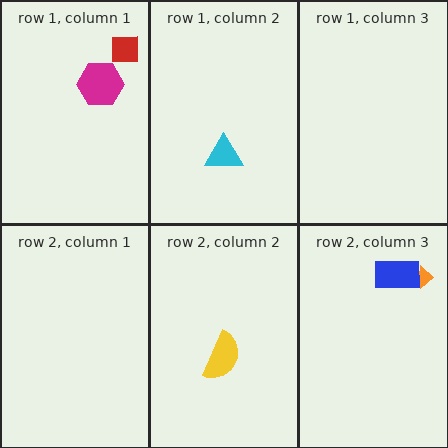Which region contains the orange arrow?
The row 2, column 3 region.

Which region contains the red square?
The row 1, column 1 region.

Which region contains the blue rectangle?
The row 2, column 3 region.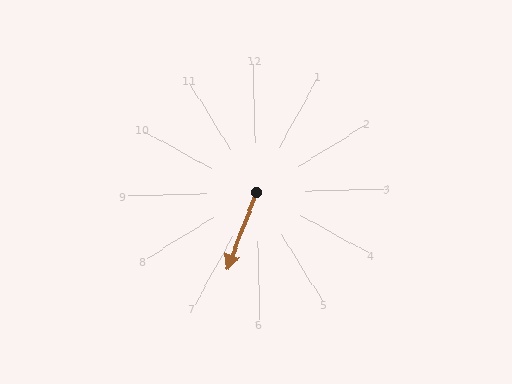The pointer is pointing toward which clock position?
Roughly 7 o'clock.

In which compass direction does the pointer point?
South.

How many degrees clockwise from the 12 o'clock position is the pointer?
Approximately 202 degrees.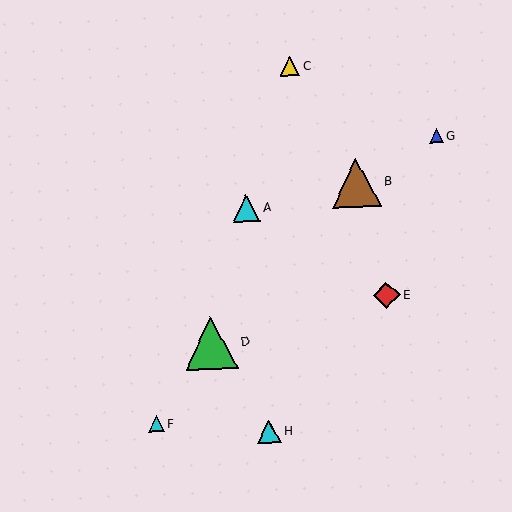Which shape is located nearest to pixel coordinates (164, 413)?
The cyan triangle (labeled F) at (156, 424) is nearest to that location.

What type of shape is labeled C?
Shape C is a yellow triangle.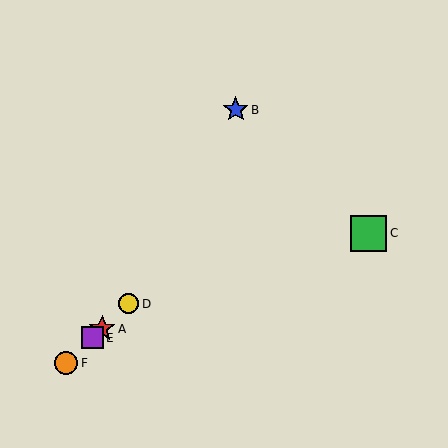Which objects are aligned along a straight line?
Objects A, D, E, F are aligned along a straight line.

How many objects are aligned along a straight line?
4 objects (A, D, E, F) are aligned along a straight line.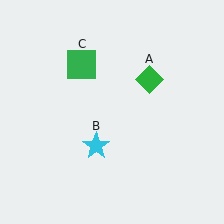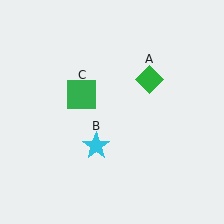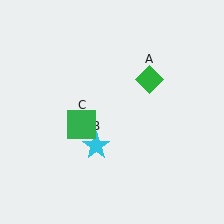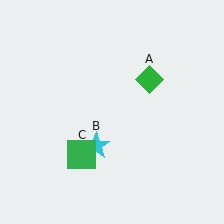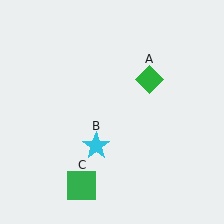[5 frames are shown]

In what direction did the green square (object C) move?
The green square (object C) moved down.